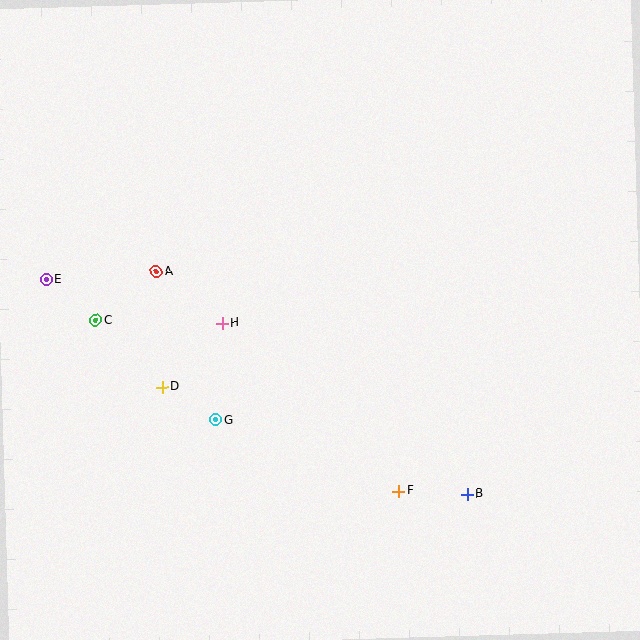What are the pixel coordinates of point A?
Point A is at (156, 272).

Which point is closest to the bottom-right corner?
Point B is closest to the bottom-right corner.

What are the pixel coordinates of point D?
Point D is at (162, 387).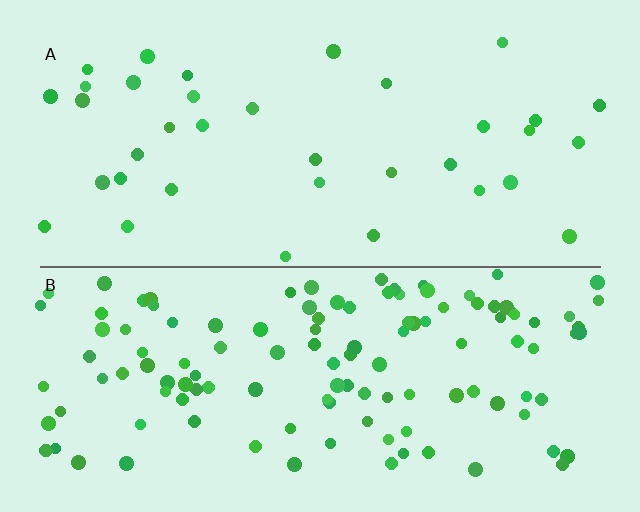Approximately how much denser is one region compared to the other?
Approximately 3.4× — region B over region A.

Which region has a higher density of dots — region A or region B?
B (the bottom).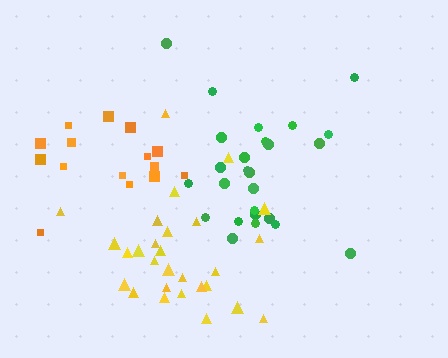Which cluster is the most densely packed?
Yellow.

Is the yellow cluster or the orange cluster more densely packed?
Yellow.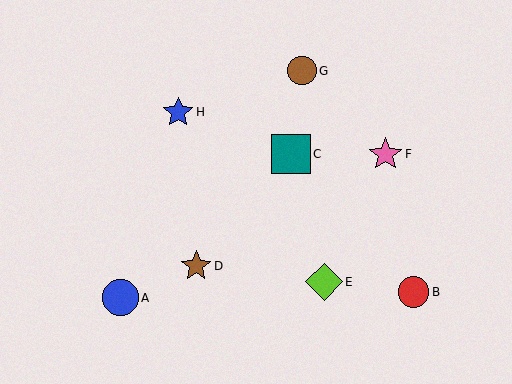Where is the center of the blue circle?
The center of the blue circle is at (120, 298).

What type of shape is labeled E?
Shape E is a lime diamond.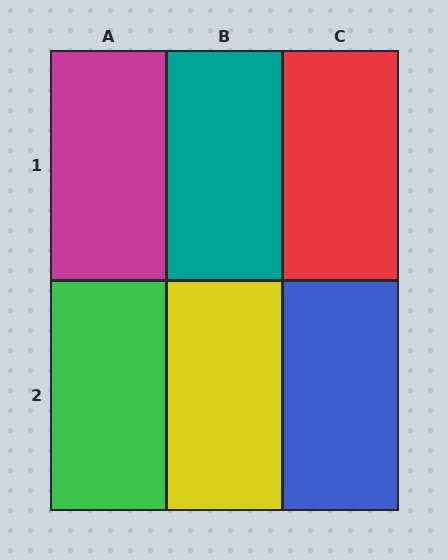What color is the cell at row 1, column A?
Magenta.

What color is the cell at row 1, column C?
Red.